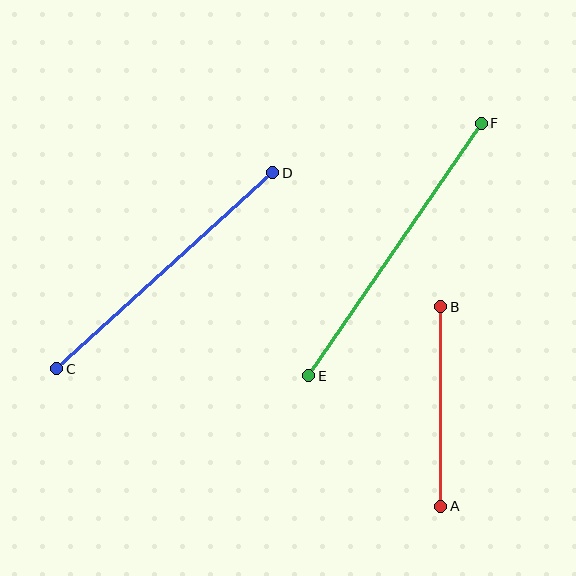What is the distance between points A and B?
The distance is approximately 199 pixels.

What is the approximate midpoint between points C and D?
The midpoint is at approximately (165, 271) pixels.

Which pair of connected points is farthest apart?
Points E and F are farthest apart.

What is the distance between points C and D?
The distance is approximately 291 pixels.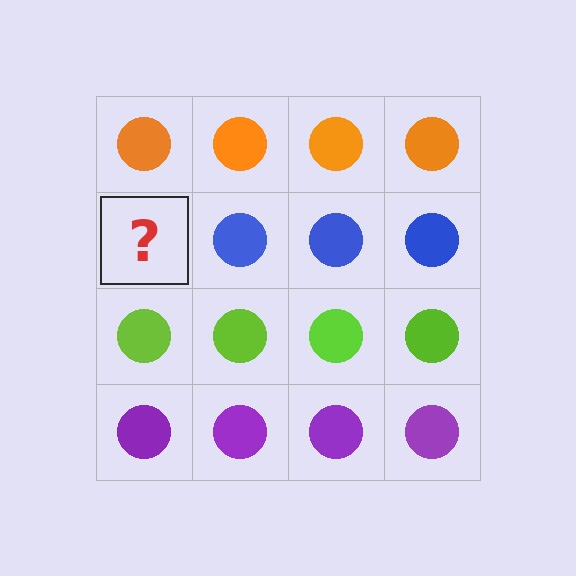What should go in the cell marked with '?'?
The missing cell should contain a blue circle.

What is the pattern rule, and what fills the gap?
The rule is that each row has a consistent color. The gap should be filled with a blue circle.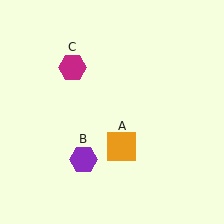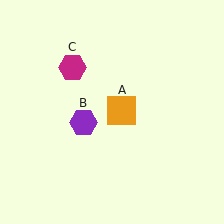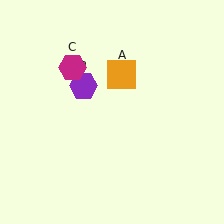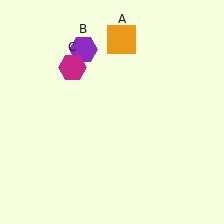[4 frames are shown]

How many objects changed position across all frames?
2 objects changed position: orange square (object A), purple hexagon (object B).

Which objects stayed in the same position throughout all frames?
Magenta hexagon (object C) remained stationary.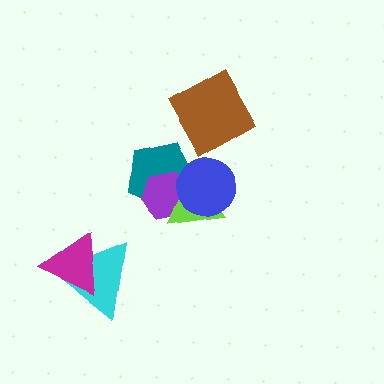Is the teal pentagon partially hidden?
Yes, it is partially covered by another shape.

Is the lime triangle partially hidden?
Yes, it is partially covered by another shape.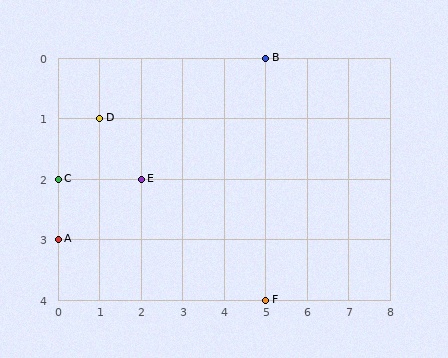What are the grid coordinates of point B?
Point B is at grid coordinates (5, 0).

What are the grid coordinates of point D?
Point D is at grid coordinates (1, 1).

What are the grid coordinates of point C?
Point C is at grid coordinates (0, 2).